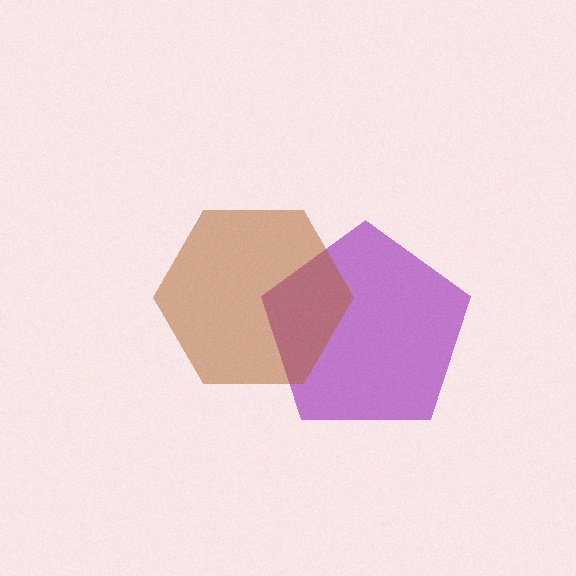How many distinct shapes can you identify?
There are 2 distinct shapes: a purple pentagon, a brown hexagon.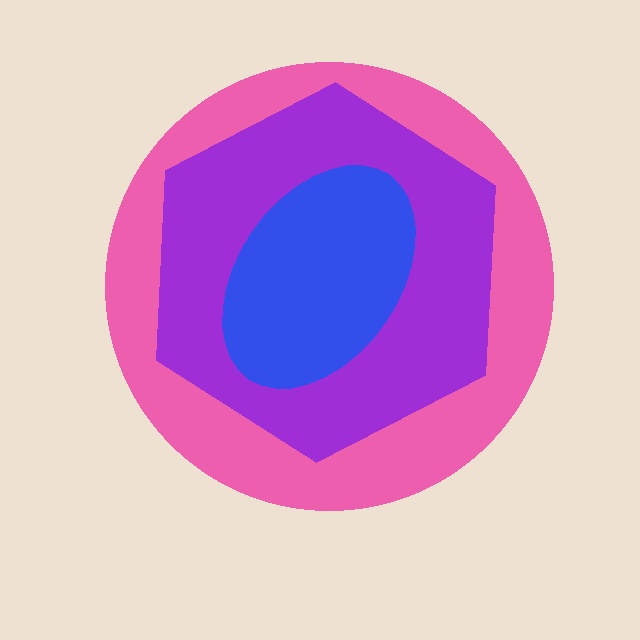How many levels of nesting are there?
3.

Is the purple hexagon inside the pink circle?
Yes.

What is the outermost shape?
The pink circle.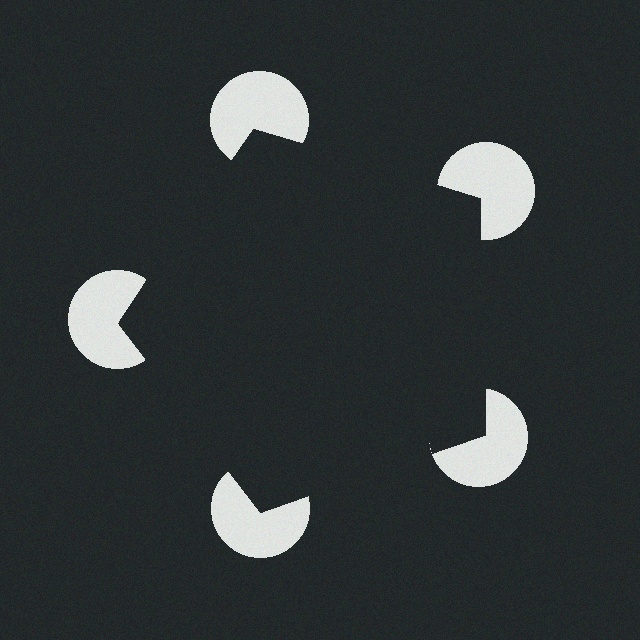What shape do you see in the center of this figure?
An illusory pentagon — its edges are inferred from the aligned wedge cuts in the pac-man discs, not physically drawn.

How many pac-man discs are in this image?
There are 5 — one at each vertex of the illusory pentagon.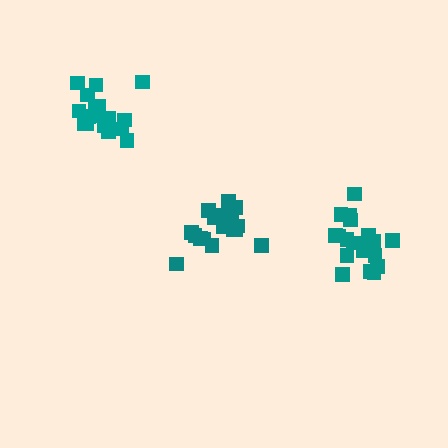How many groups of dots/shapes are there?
There are 3 groups.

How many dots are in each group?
Group 1: 19 dots, Group 2: 19 dots, Group 3: 17 dots (55 total).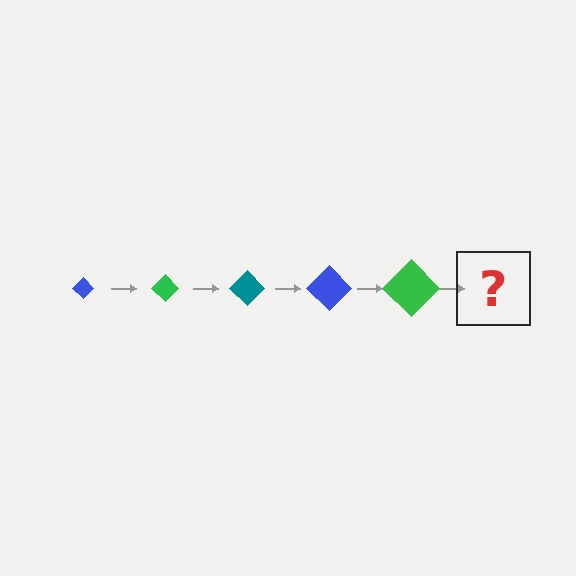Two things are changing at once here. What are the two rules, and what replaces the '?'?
The two rules are that the diamond grows larger each step and the color cycles through blue, green, and teal. The '?' should be a teal diamond, larger than the previous one.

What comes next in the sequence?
The next element should be a teal diamond, larger than the previous one.